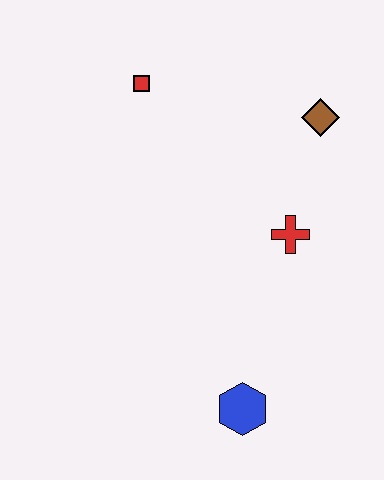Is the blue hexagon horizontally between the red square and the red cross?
Yes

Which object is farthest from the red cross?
The red square is farthest from the red cross.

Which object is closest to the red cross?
The brown diamond is closest to the red cross.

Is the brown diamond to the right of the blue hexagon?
Yes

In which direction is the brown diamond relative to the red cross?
The brown diamond is above the red cross.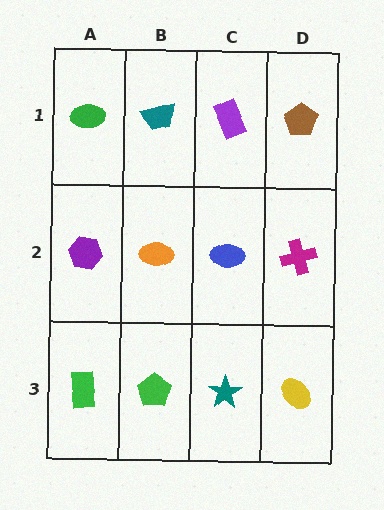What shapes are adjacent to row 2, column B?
A teal trapezoid (row 1, column B), a green pentagon (row 3, column B), a purple hexagon (row 2, column A), a blue ellipse (row 2, column C).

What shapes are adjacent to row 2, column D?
A brown pentagon (row 1, column D), a yellow ellipse (row 3, column D), a blue ellipse (row 2, column C).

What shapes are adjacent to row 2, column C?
A purple rectangle (row 1, column C), a teal star (row 3, column C), an orange ellipse (row 2, column B), a magenta cross (row 2, column D).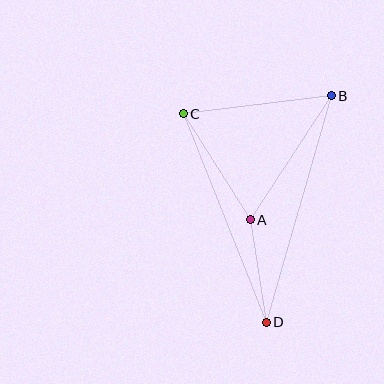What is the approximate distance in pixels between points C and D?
The distance between C and D is approximately 224 pixels.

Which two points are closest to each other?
Points A and D are closest to each other.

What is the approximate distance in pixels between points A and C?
The distance between A and C is approximately 125 pixels.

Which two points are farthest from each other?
Points B and D are farthest from each other.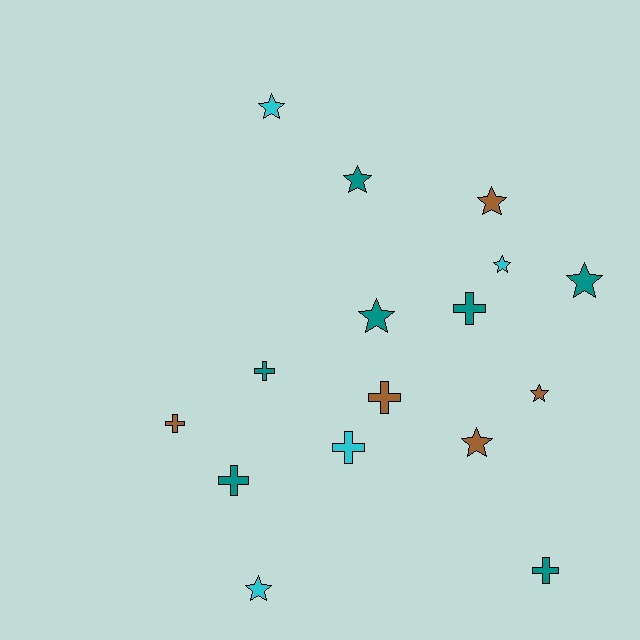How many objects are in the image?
There are 16 objects.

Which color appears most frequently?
Teal, with 7 objects.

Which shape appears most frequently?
Star, with 9 objects.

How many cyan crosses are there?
There is 1 cyan cross.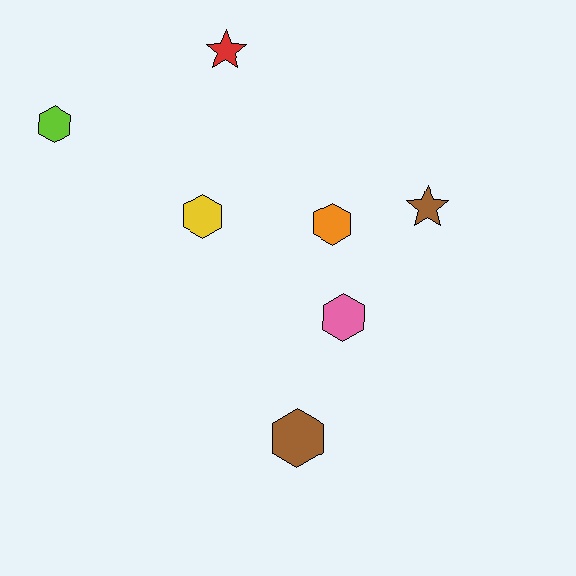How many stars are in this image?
There are 2 stars.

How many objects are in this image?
There are 7 objects.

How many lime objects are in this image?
There is 1 lime object.